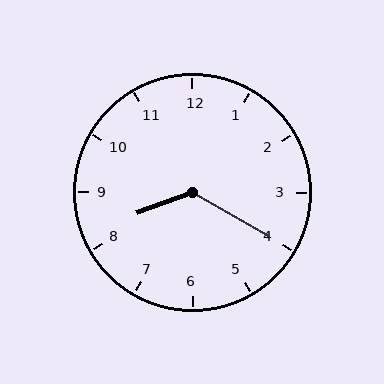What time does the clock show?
8:20.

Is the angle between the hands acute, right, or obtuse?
It is obtuse.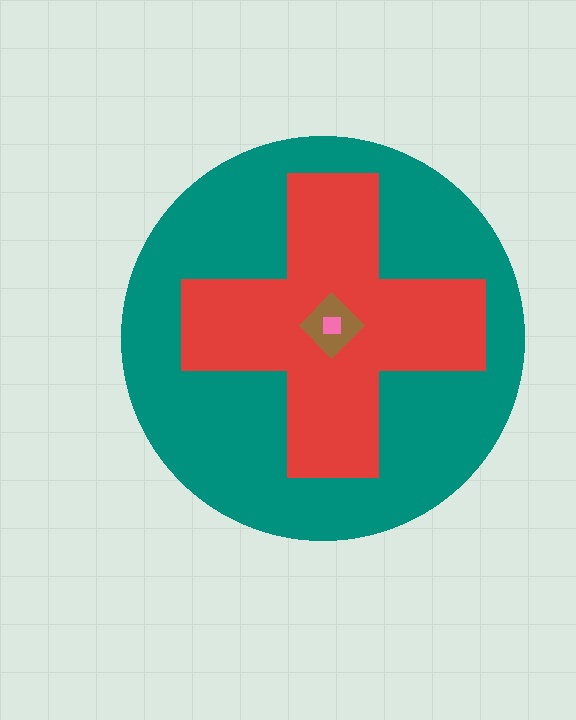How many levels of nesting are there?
4.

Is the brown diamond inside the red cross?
Yes.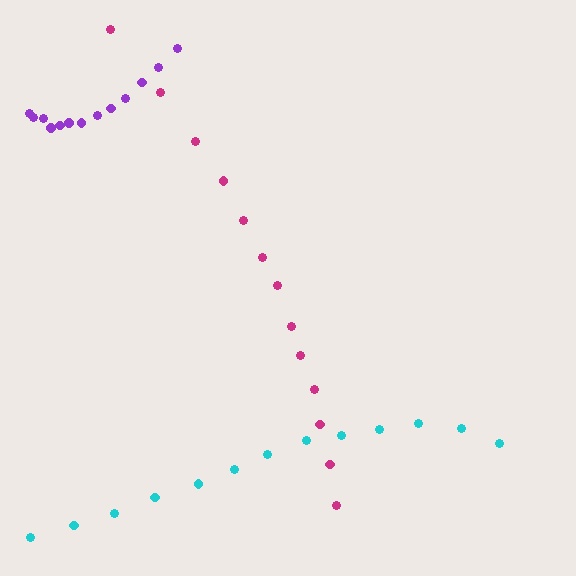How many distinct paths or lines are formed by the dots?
There are 3 distinct paths.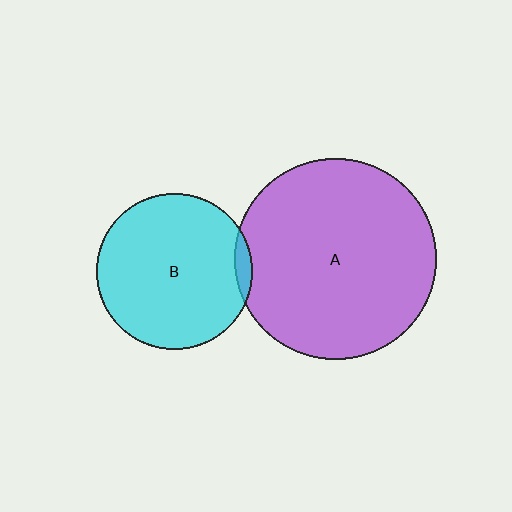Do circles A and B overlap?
Yes.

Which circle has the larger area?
Circle A (purple).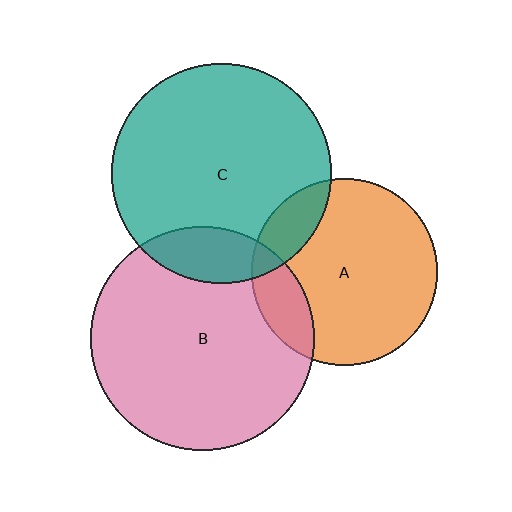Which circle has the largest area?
Circle B (pink).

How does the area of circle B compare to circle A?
Approximately 1.4 times.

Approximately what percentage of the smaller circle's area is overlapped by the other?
Approximately 15%.